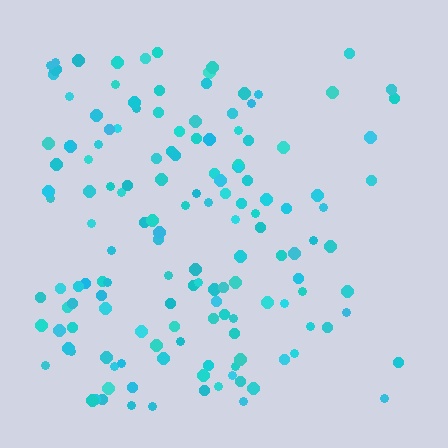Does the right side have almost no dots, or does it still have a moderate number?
Still a moderate number, just noticeably fewer than the left.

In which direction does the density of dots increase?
From right to left, with the left side densest.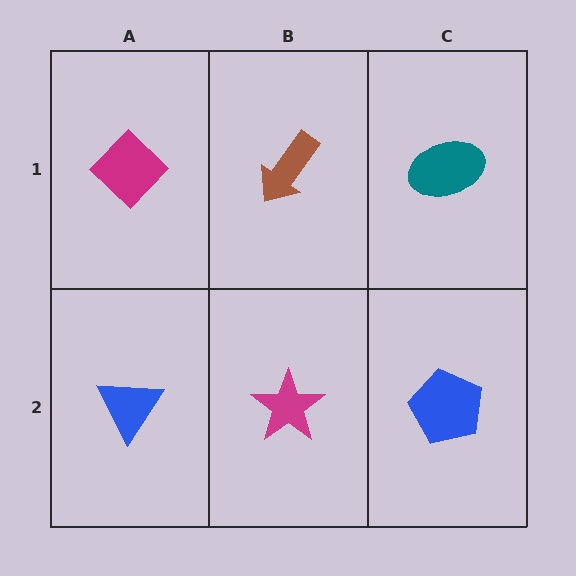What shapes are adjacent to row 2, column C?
A teal ellipse (row 1, column C), a magenta star (row 2, column B).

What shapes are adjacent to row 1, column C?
A blue pentagon (row 2, column C), a brown arrow (row 1, column B).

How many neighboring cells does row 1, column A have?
2.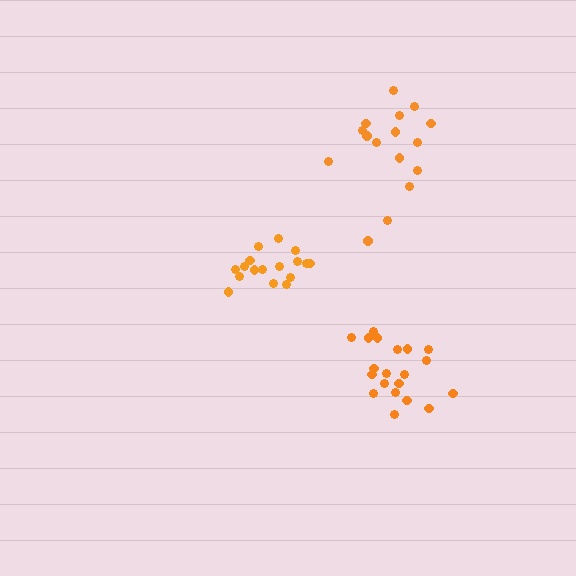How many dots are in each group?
Group 1: 17 dots, Group 2: 16 dots, Group 3: 20 dots (53 total).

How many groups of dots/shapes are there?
There are 3 groups.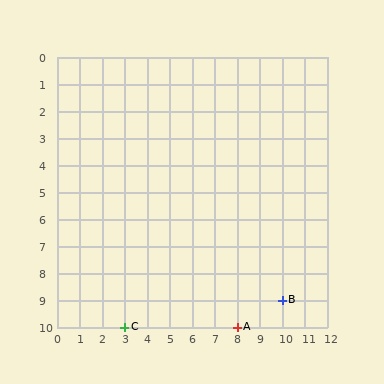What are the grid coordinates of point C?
Point C is at grid coordinates (3, 10).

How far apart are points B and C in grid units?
Points B and C are 7 columns and 1 row apart (about 7.1 grid units diagonally).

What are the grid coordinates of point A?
Point A is at grid coordinates (8, 10).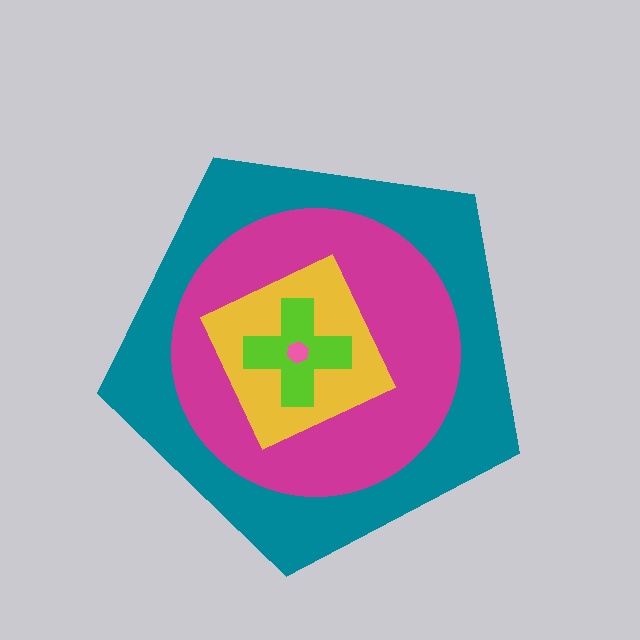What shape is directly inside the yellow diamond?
The lime cross.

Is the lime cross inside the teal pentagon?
Yes.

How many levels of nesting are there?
5.